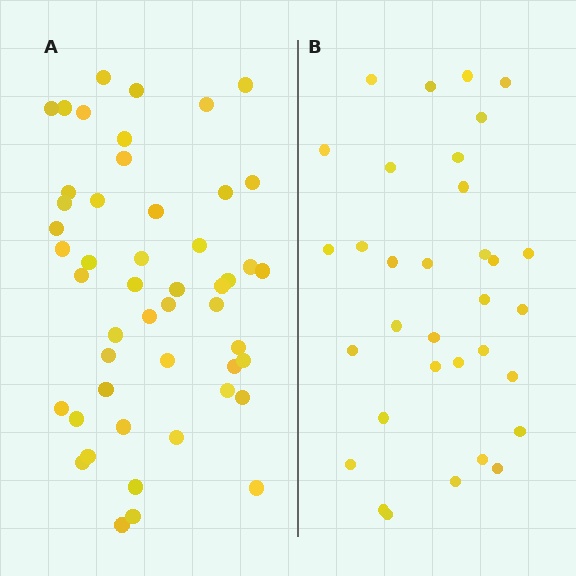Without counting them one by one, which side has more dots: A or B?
Region A (the left region) has more dots.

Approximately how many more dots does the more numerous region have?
Region A has approximately 15 more dots than region B.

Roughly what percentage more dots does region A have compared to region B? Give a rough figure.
About 50% more.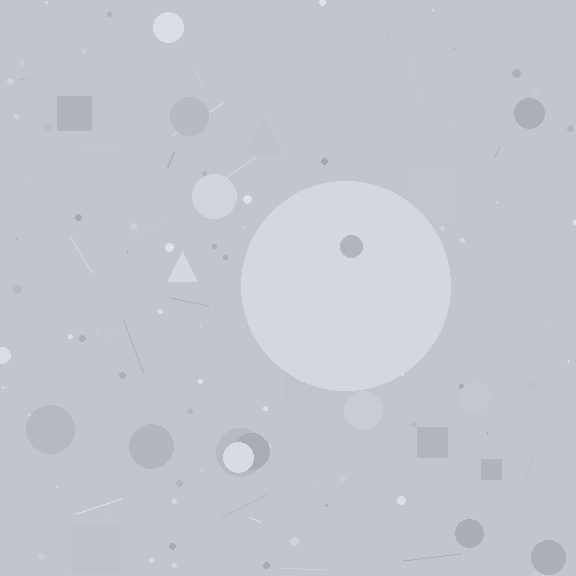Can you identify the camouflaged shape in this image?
The camouflaged shape is a circle.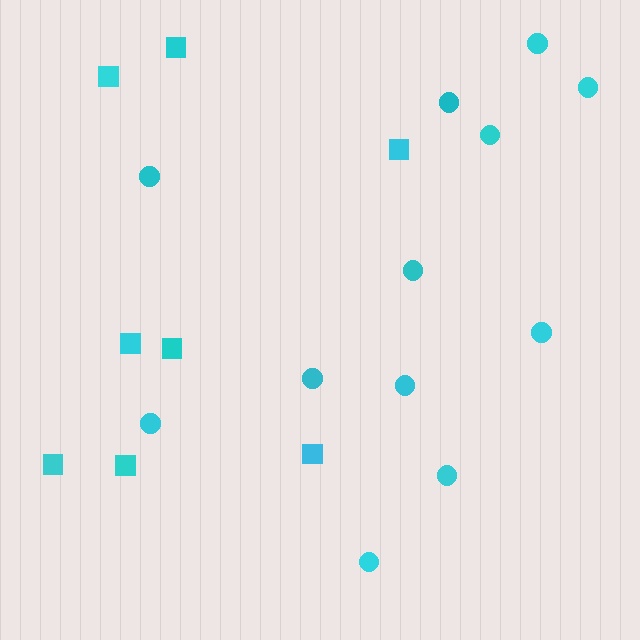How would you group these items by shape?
There are 2 groups: one group of squares (8) and one group of circles (12).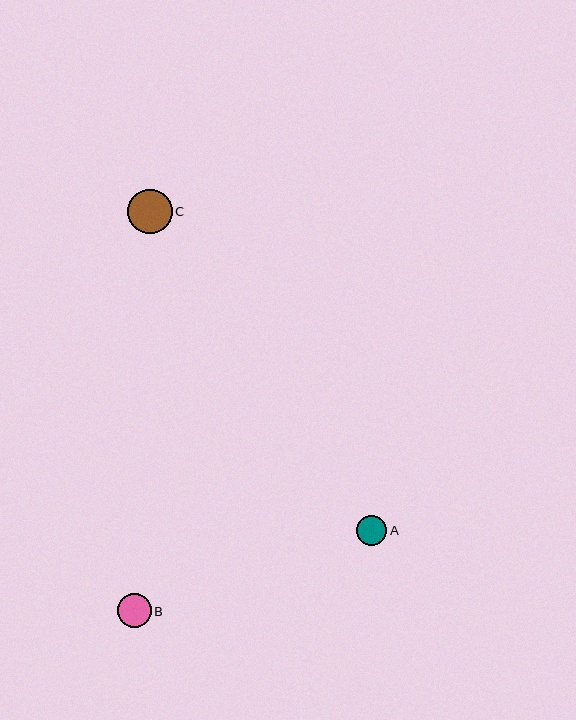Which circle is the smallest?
Circle A is the smallest with a size of approximately 30 pixels.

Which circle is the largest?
Circle C is the largest with a size of approximately 44 pixels.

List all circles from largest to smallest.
From largest to smallest: C, B, A.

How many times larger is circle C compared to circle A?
Circle C is approximately 1.5 times the size of circle A.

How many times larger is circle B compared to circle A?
Circle B is approximately 1.1 times the size of circle A.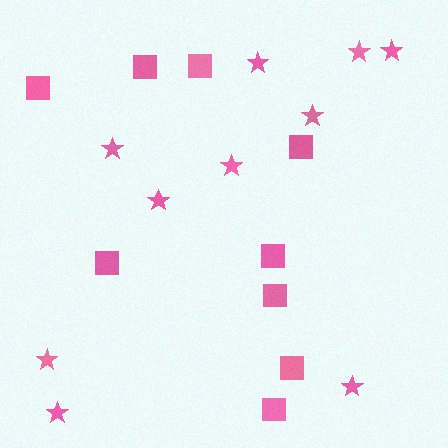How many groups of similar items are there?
There are 2 groups: one group of squares (9) and one group of stars (10).